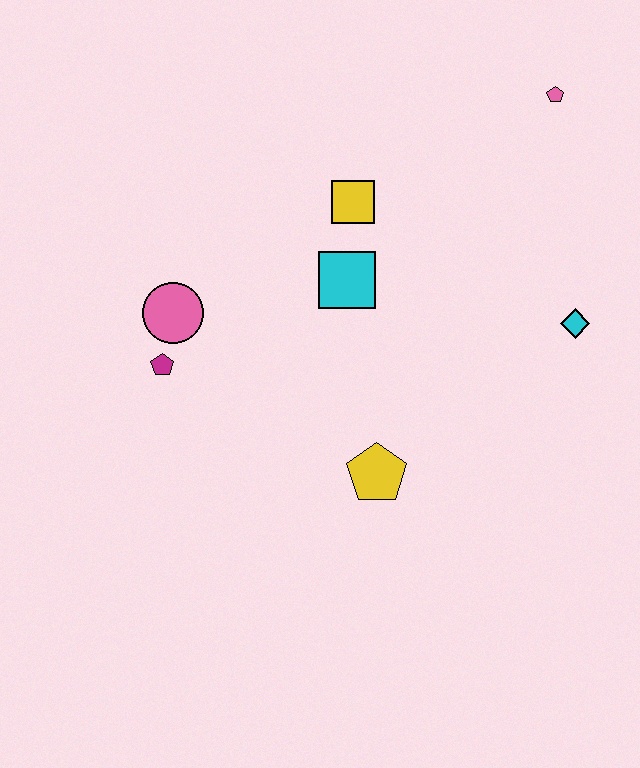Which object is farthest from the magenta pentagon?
The pink pentagon is farthest from the magenta pentagon.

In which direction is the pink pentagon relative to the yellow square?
The pink pentagon is to the right of the yellow square.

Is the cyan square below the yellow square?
Yes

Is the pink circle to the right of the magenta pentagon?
Yes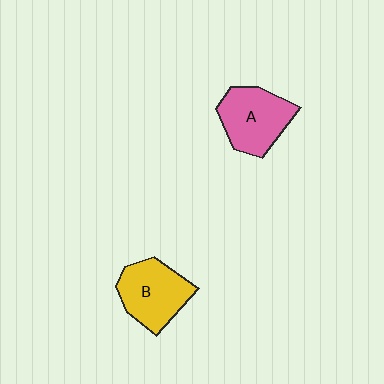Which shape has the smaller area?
Shape B (yellow).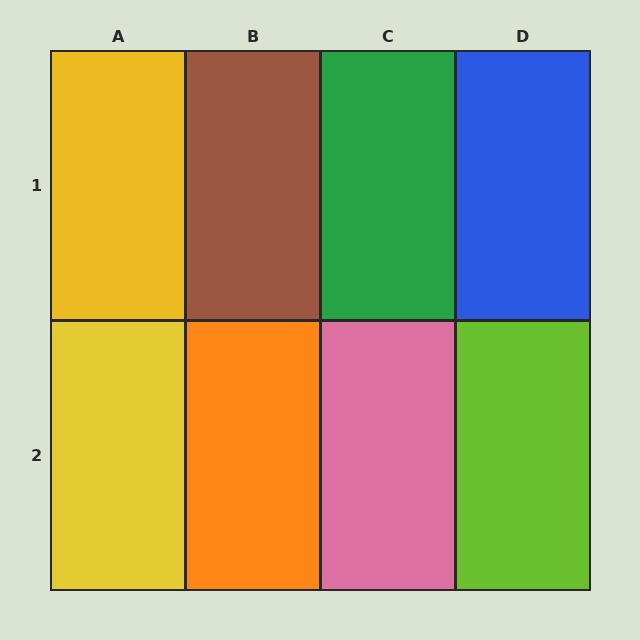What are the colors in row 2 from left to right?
Yellow, orange, pink, lime.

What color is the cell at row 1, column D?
Blue.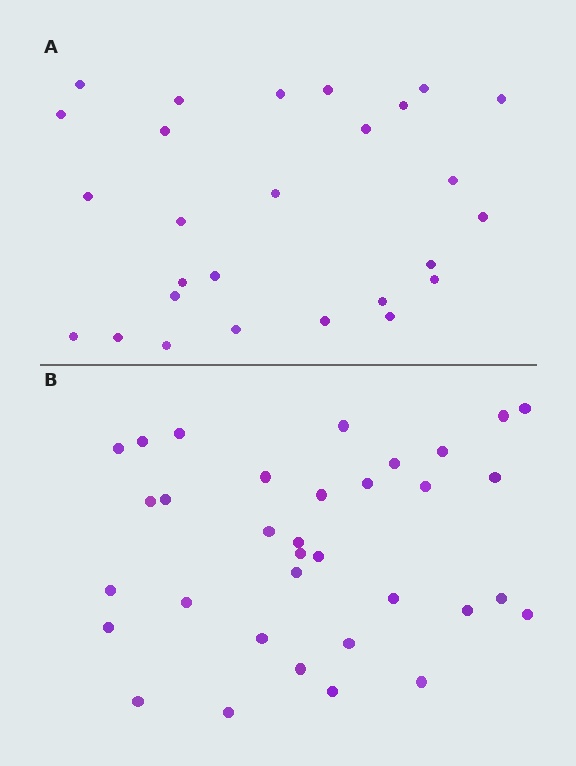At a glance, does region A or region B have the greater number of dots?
Region B (the bottom region) has more dots.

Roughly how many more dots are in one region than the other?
Region B has roughly 8 or so more dots than region A.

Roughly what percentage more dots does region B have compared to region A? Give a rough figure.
About 25% more.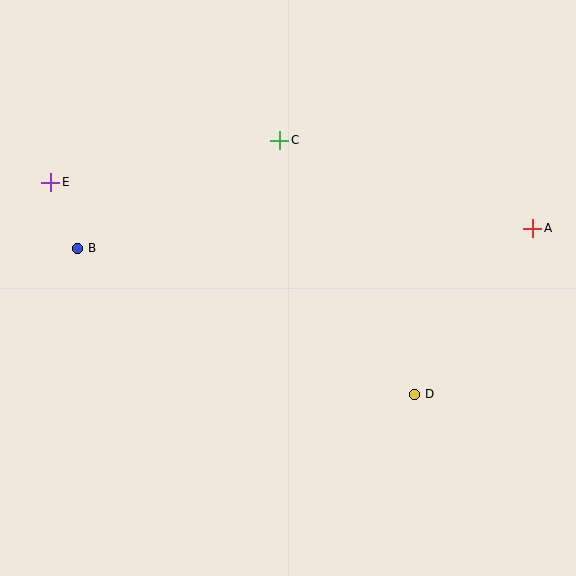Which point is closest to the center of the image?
Point C at (280, 140) is closest to the center.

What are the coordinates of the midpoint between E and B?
The midpoint between E and B is at (64, 215).